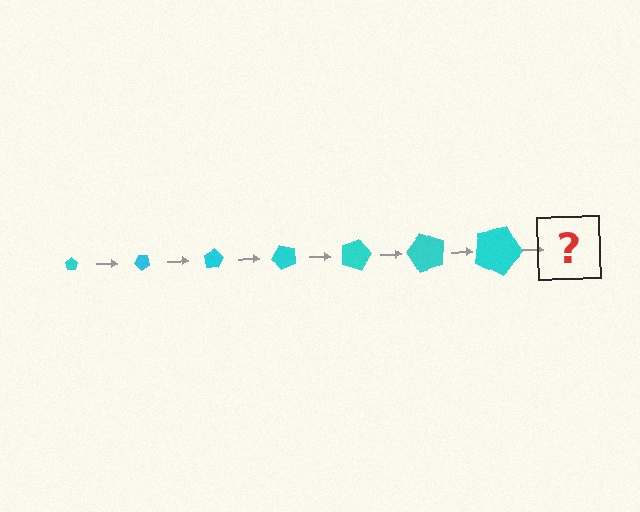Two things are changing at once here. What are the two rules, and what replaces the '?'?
The two rules are that the pentagon grows larger each step and it rotates 40 degrees each step. The '?' should be a pentagon, larger than the previous one and rotated 280 degrees from the start.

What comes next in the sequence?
The next element should be a pentagon, larger than the previous one and rotated 280 degrees from the start.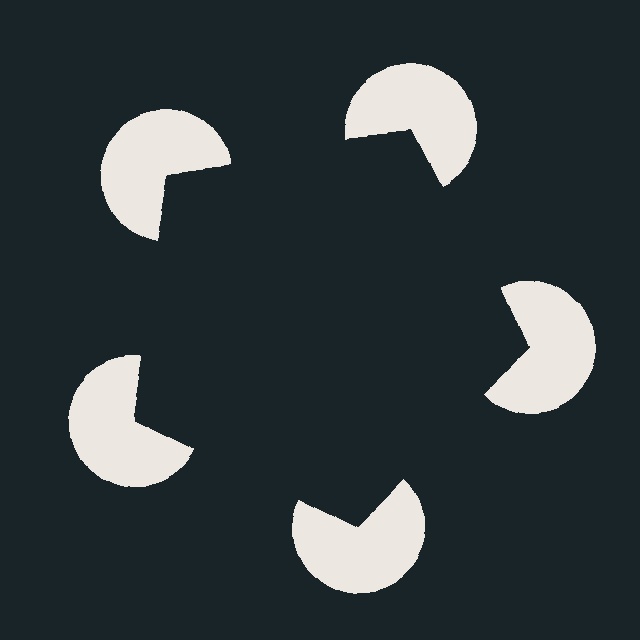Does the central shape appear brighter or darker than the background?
It typically appears slightly darker than the background, even though no actual brightness change is drawn.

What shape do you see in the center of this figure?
An illusory pentagon — its edges are inferred from the aligned wedge cuts in the pac-man discs, not physically drawn.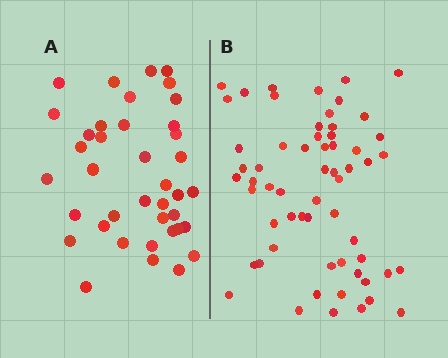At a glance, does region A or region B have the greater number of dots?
Region B (the right region) has more dots.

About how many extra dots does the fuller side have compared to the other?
Region B has approximately 20 more dots than region A.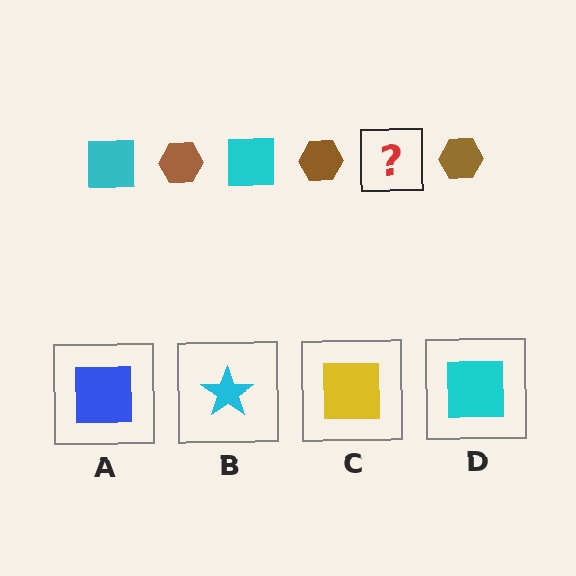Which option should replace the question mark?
Option D.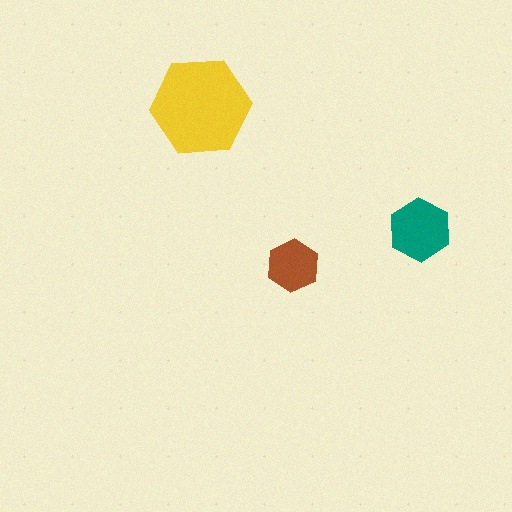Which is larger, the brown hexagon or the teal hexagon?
The teal one.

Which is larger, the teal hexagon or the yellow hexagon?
The yellow one.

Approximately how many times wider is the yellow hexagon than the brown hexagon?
About 2 times wider.